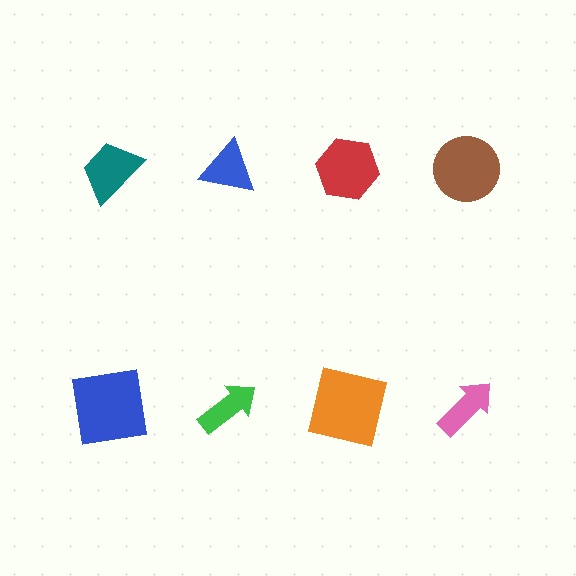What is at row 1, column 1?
A teal trapezoid.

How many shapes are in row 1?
4 shapes.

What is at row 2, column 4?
A pink arrow.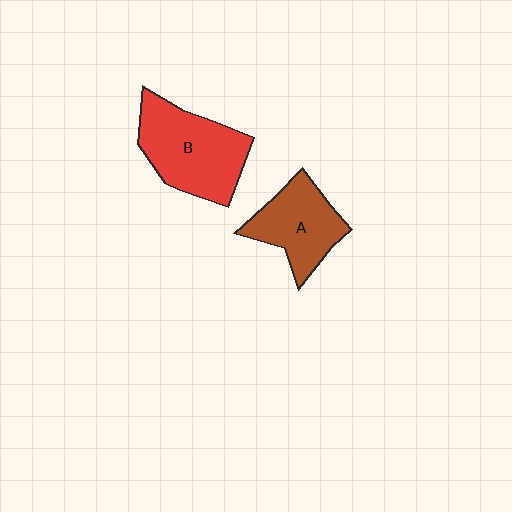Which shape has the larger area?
Shape B (red).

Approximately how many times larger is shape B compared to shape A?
Approximately 1.3 times.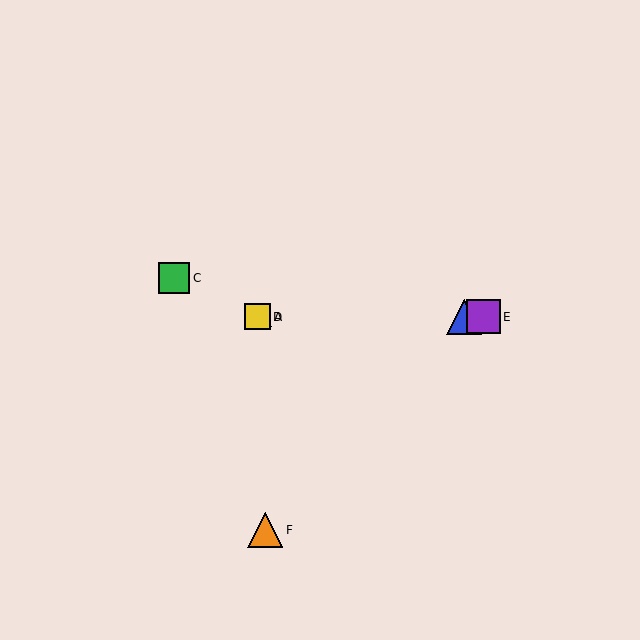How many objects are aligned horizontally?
4 objects (A, B, D, E) are aligned horizontally.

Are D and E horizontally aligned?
Yes, both are at y≈317.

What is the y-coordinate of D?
Object D is at y≈317.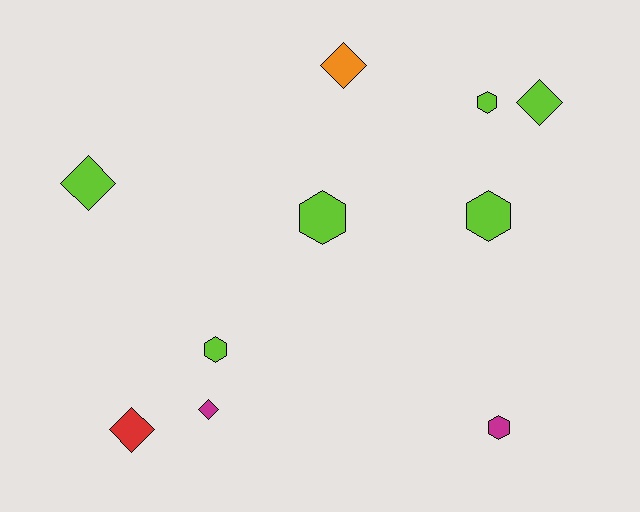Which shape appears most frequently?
Hexagon, with 5 objects.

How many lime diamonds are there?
There are 2 lime diamonds.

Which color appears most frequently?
Lime, with 6 objects.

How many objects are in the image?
There are 10 objects.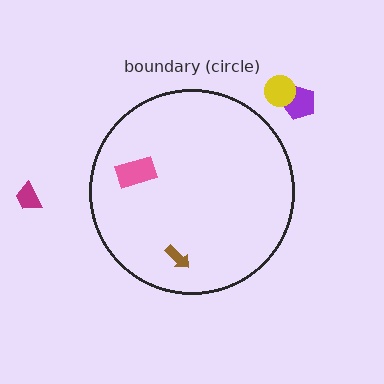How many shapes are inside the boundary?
2 inside, 3 outside.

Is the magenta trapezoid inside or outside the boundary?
Outside.